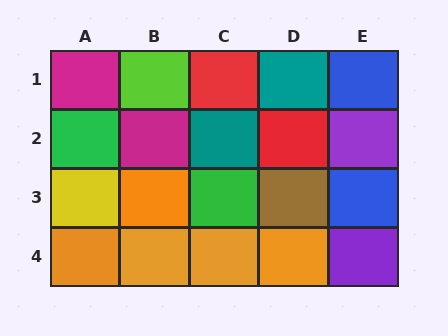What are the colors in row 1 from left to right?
Magenta, lime, red, teal, blue.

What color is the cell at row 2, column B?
Magenta.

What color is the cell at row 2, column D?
Red.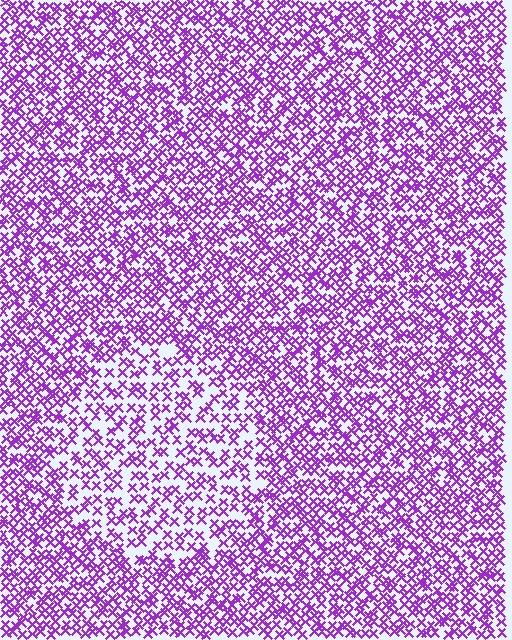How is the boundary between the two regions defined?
The boundary is defined by a change in element density (approximately 1.7x ratio). All elements are the same color, size, and shape.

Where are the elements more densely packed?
The elements are more densely packed outside the circle boundary.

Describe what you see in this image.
The image contains small purple elements arranged at two different densities. A circle-shaped region is visible where the elements are less densely packed than the surrounding area.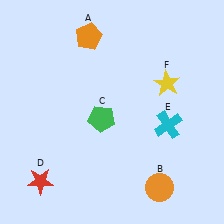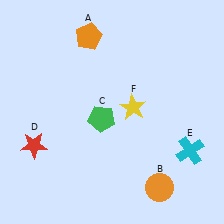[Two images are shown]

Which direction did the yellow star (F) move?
The yellow star (F) moved left.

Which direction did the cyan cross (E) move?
The cyan cross (E) moved down.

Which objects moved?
The objects that moved are: the red star (D), the cyan cross (E), the yellow star (F).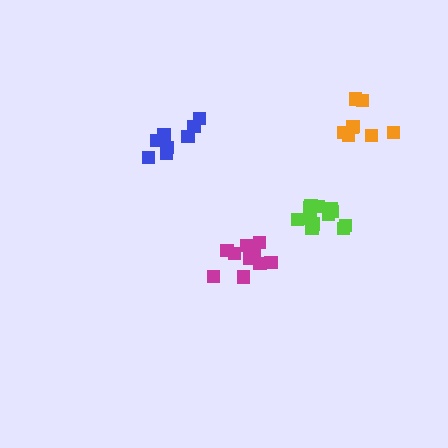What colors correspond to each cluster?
The clusters are colored: blue, magenta, orange, lime.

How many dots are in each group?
Group 1: 9 dots, Group 2: 10 dots, Group 3: 8 dots, Group 4: 13 dots (40 total).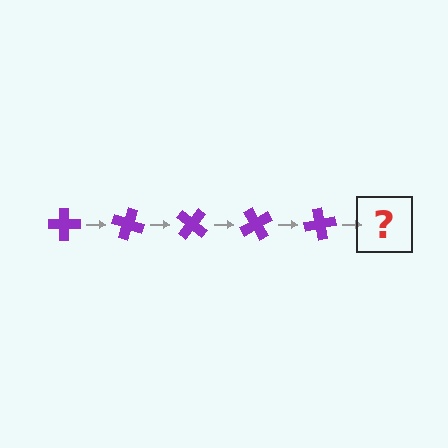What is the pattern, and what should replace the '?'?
The pattern is that the cross rotates 20 degrees each step. The '?' should be a purple cross rotated 100 degrees.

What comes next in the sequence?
The next element should be a purple cross rotated 100 degrees.